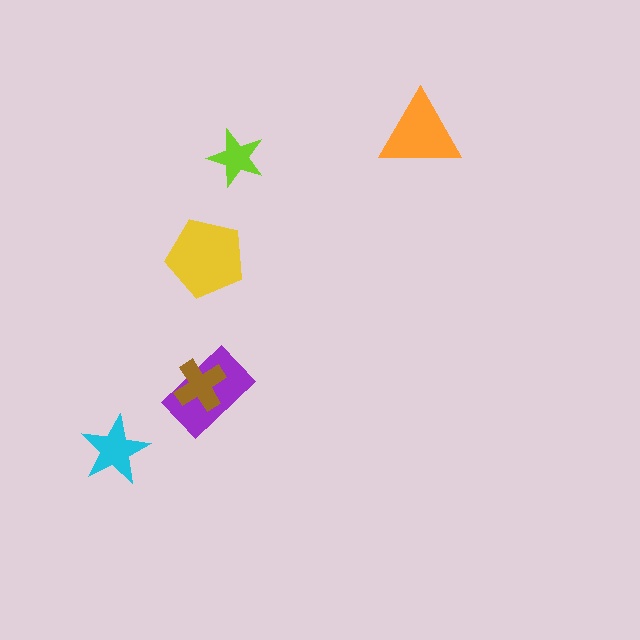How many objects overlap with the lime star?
0 objects overlap with the lime star.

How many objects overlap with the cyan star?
0 objects overlap with the cyan star.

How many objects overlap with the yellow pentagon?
0 objects overlap with the yellow pentagon.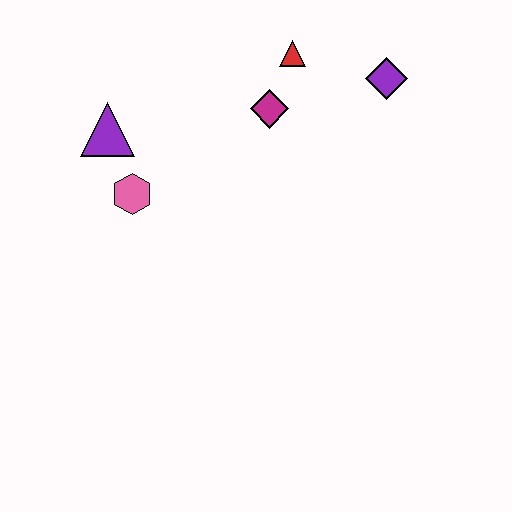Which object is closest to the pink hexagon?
The purple triangle is closest to the pink hexagon.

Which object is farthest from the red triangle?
The pink hexagon is farthest from the red triangle.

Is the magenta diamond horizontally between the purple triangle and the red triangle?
Yes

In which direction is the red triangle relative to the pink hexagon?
The red triangle is to the right of the pink hexagon.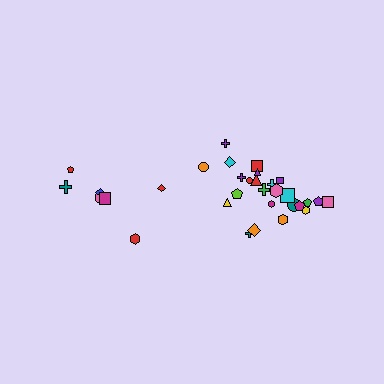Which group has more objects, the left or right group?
The right group.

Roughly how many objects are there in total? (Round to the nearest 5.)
Roughly 30 objects in total.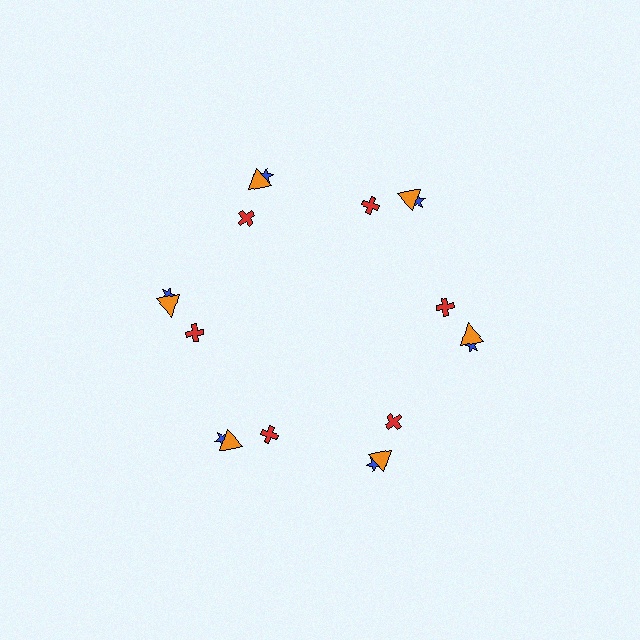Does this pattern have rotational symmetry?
Yes, this pattern has 6-fold rotational symmetry. It looks the same after rotating 60 degrees around the center.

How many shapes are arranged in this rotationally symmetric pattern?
There are 18 shapes, arranged in 6 groups of 3.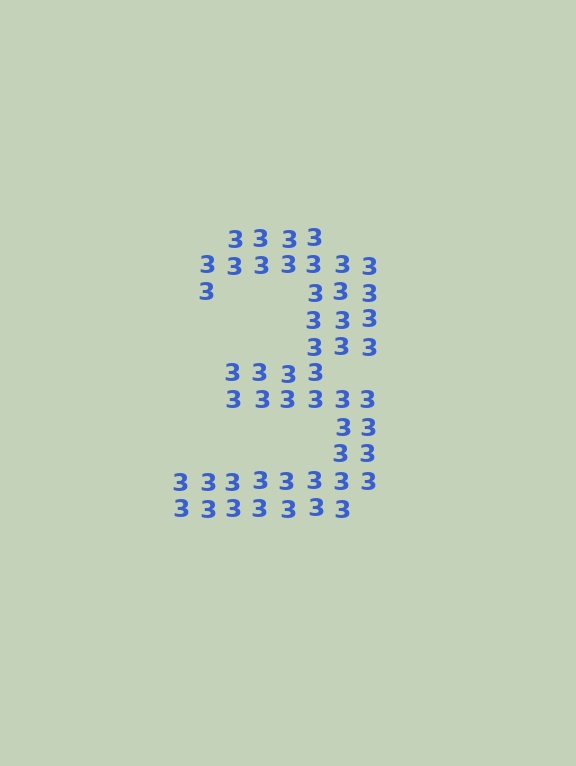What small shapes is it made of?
It is made of small digit 3's.